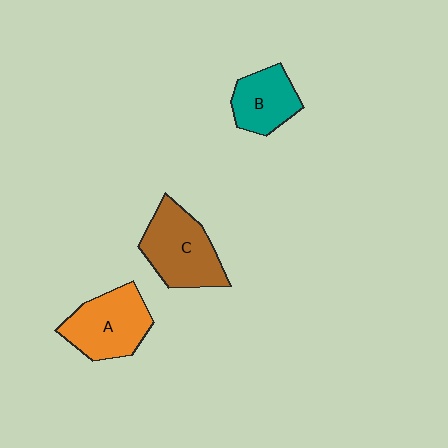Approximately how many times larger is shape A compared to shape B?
Approximately 1.4 times.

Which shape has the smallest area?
Shape B (teal).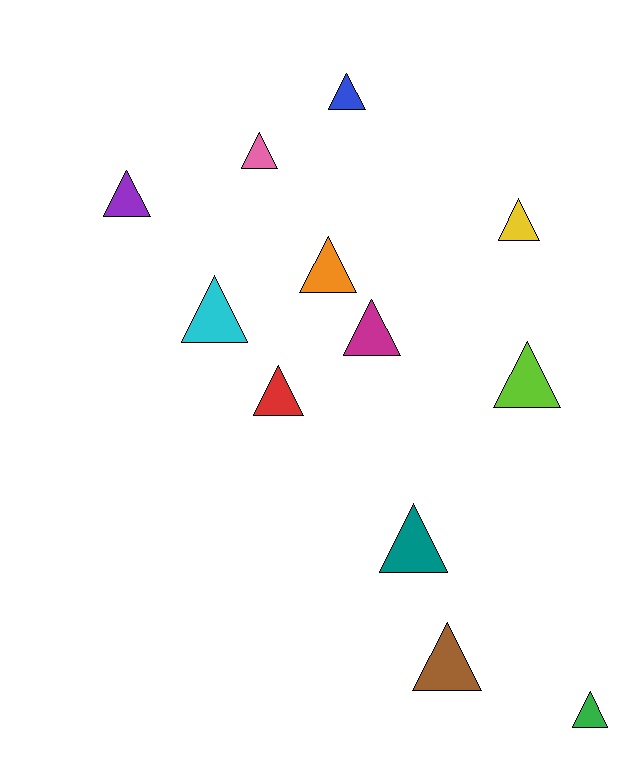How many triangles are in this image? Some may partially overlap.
There are 12 triangles.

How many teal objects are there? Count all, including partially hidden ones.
There is 1 teal object.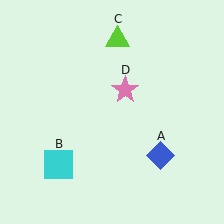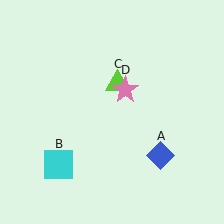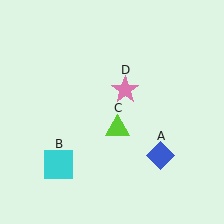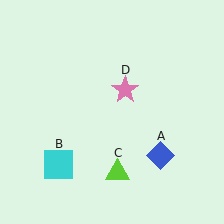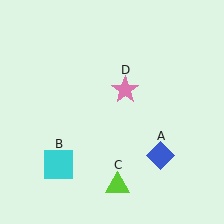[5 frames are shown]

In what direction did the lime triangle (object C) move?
The lime triangle (object C) moved down.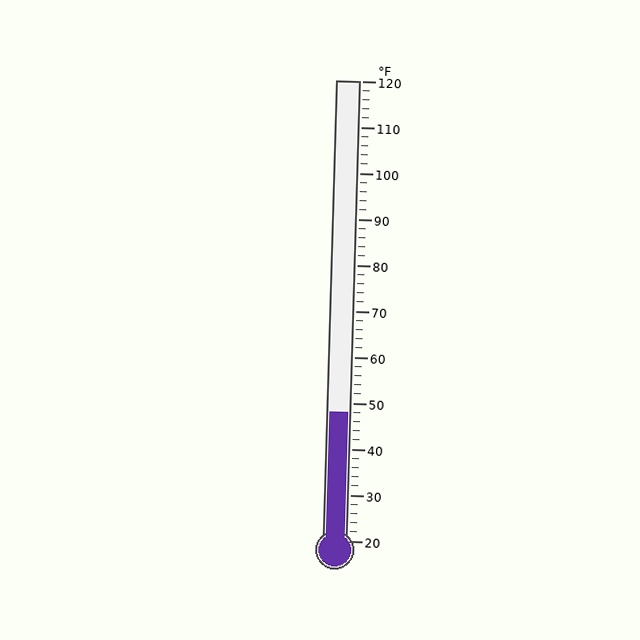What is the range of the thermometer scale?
The thermometer scale ranges from 20°F to 120°F.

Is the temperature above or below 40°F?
The temperature is above 40°F.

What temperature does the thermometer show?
The thermometer shows approximately 48°F.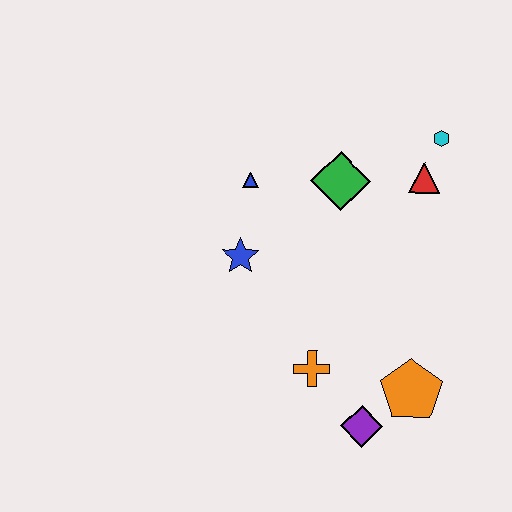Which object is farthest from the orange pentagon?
The blue triangle is farthest from the orange pentagon.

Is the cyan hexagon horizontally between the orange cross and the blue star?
No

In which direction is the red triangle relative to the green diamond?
The red triangle is to the right of the green diamond.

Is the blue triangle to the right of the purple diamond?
No